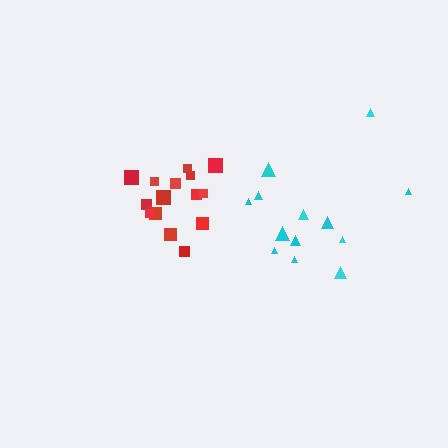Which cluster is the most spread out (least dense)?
Cyan.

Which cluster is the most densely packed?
Red.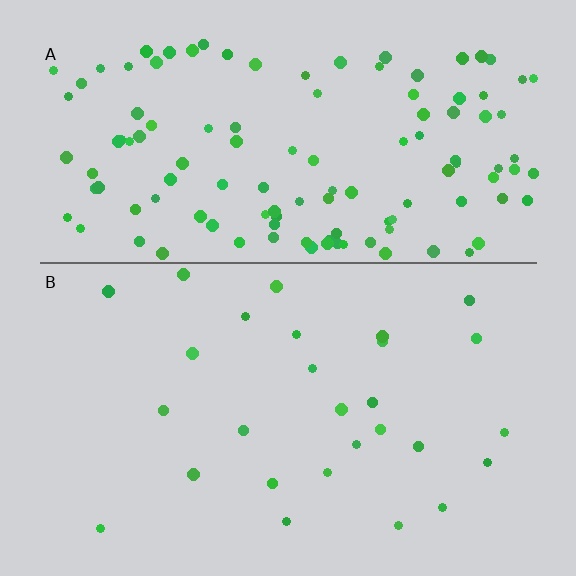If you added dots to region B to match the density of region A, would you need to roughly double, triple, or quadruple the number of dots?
Approximately quadruple.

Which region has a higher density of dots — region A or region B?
A (the top).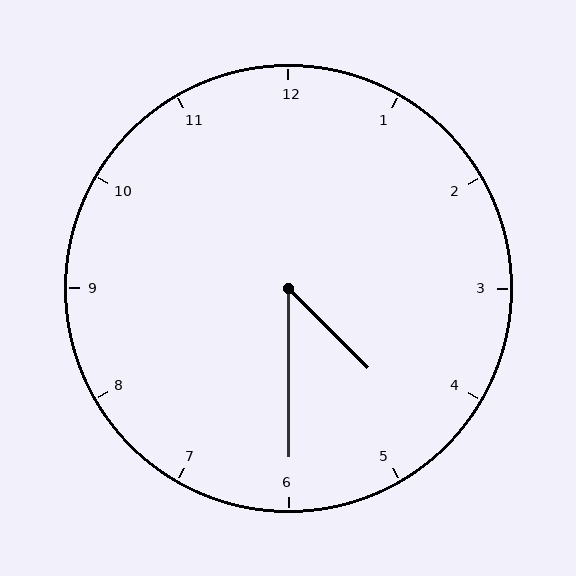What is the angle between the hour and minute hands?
Approximately 45 degrees.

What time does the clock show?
4:30.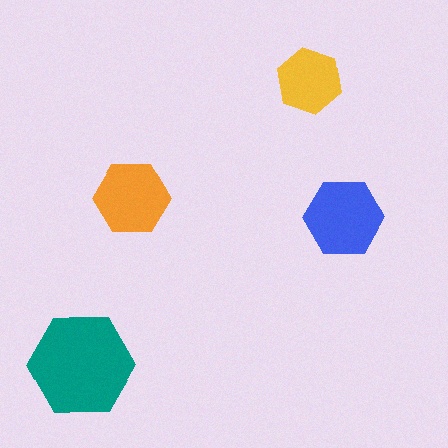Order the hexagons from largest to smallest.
the teal one, the blue one, the orange one, the yellow one.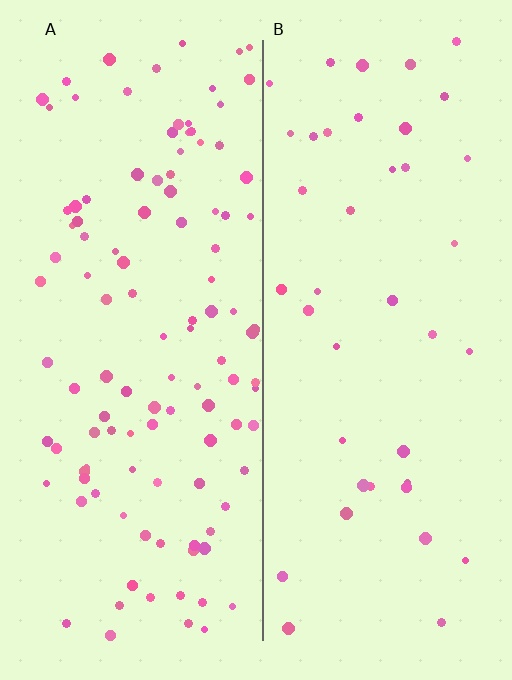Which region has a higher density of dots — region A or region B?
A (the left).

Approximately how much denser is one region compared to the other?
Approximately 2.7× — region A over region B.